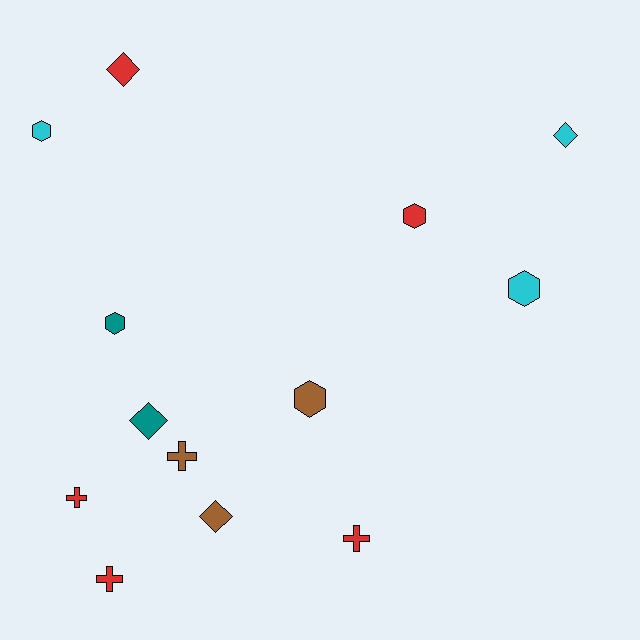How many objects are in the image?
There are 13 objects.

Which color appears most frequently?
Red, with 5 objects.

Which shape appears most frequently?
Hexagon, with 5 objects.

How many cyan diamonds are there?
There is 1 cyan diamond.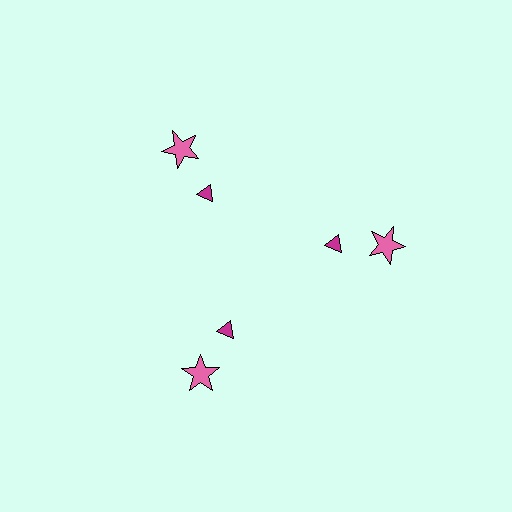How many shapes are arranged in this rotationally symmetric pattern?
There are 6 shapes, arranged in 3 groups of 2.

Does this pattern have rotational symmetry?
Yes, this pattern has 3-fold rotational symmetry. It looks the same after rotating 120 degrees around the center.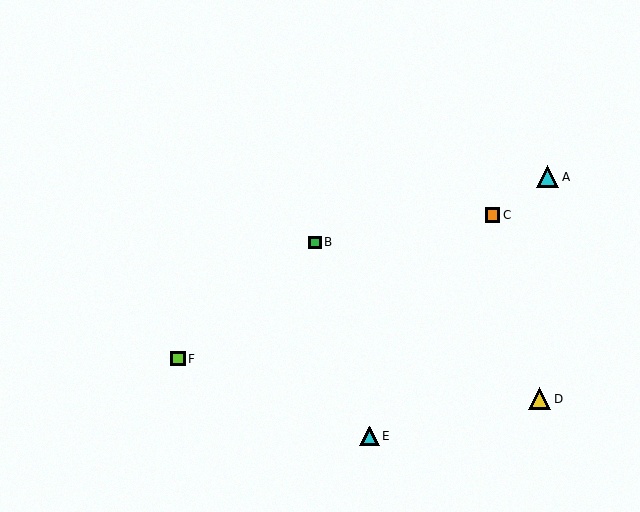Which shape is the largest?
The yellow triangle (labeled D) is the largest.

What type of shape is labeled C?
Shape C is an orange square.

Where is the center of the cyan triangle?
The center of the cyan triangle is at (370, 436).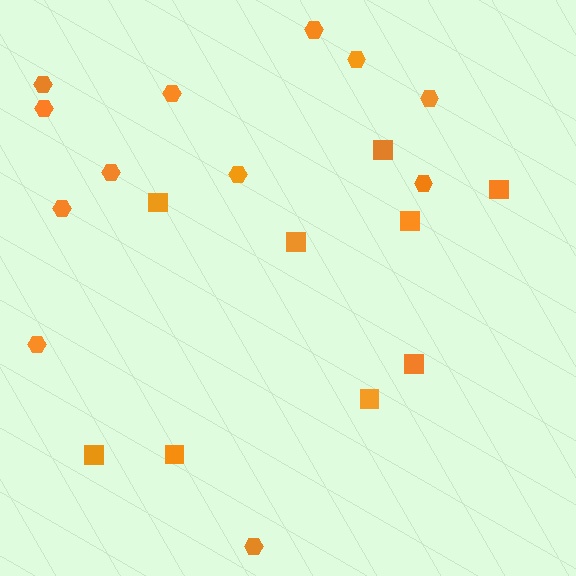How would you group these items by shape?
There are 2 groups: one group of hexagons (12) and one group of squares (9).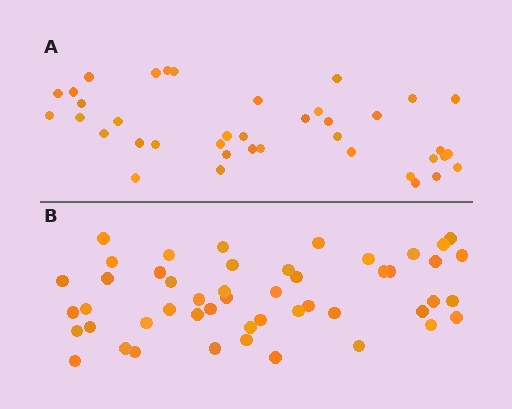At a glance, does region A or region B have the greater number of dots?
Region B (the bottom region) has more dots.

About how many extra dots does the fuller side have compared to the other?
Region B has roughly 10 or so more dots than region A.